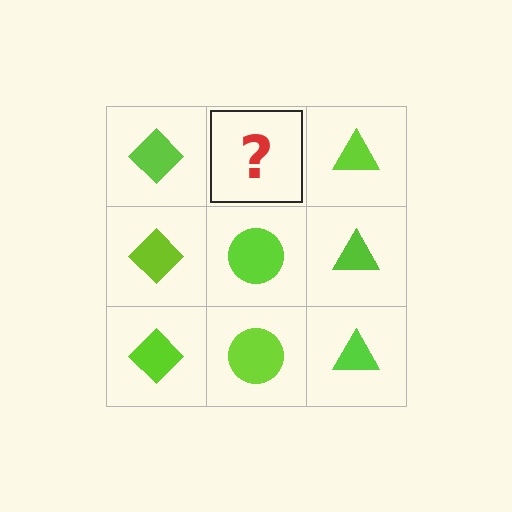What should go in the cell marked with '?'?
The missing cell should contain a lime circle.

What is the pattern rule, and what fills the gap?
The rule is that each column has a consistent shape. The gap should be filled with a lime circle.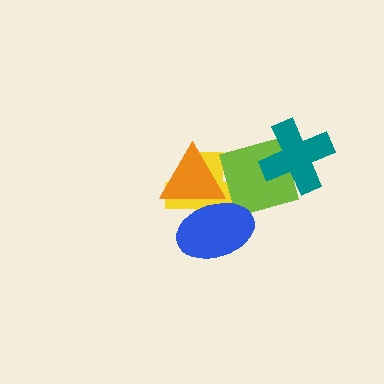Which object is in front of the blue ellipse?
The orange triangle is in front of the blue ellipse.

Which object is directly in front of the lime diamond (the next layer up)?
The blue ellipse is directly in front of the lime diamond.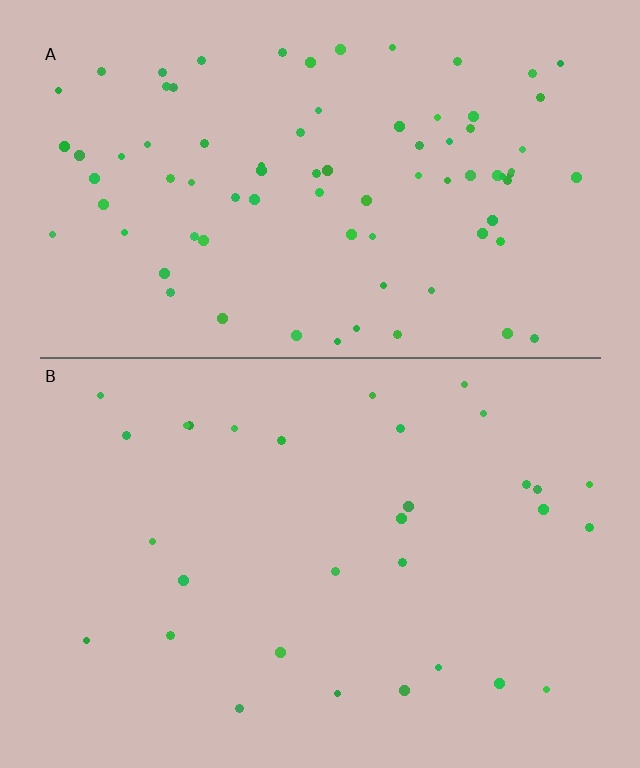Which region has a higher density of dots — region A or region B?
A (the top).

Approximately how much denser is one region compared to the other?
Approximately 2.7× — region A over region B.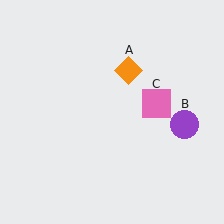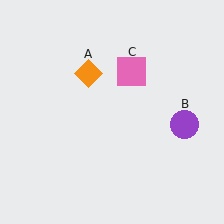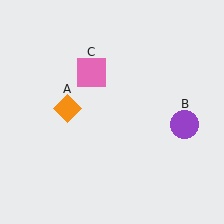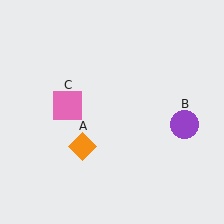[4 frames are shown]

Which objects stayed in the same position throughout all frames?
Purple circle (object B) remained stationary.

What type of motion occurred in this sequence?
The orange diamond (object A), pink square (object C) rotated counterclockwise around the center of the scene.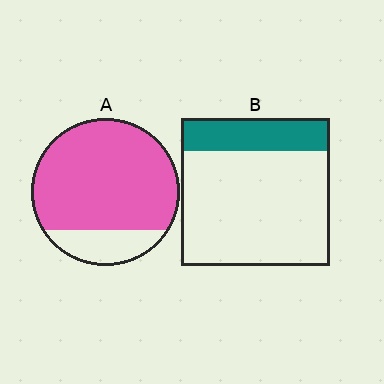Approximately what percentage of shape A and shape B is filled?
A is approximately 80% and B is approximately 20%.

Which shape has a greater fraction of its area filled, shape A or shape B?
Shape A.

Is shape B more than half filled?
No.